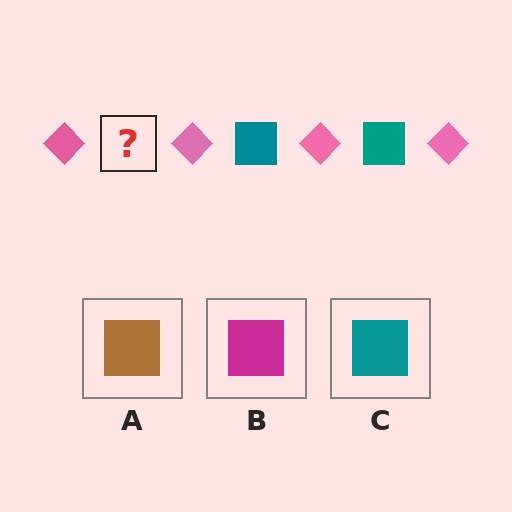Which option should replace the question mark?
Option C.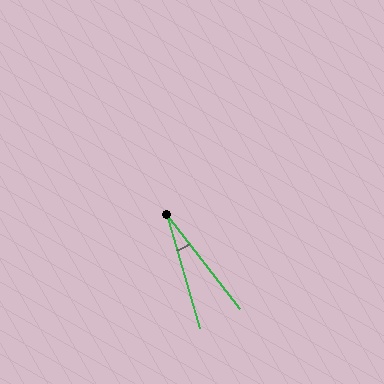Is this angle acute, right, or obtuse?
It is acute.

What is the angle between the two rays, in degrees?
Approximately 21 degrees.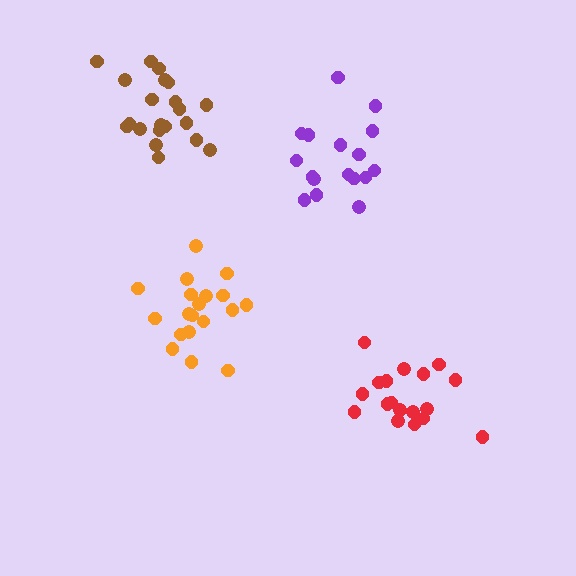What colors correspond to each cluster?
The clusters are colored: brown, purple, red, orange.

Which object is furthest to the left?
The brown cluster is leftmost.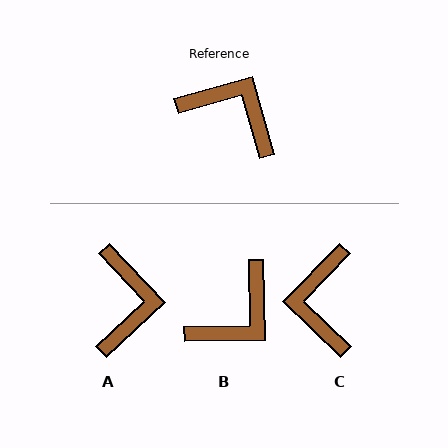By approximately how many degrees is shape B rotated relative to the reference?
Approximately 105 degrees clockwise.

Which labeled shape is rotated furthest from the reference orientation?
C, about 120 degrees away.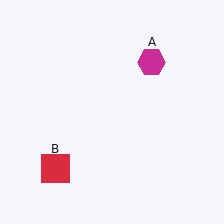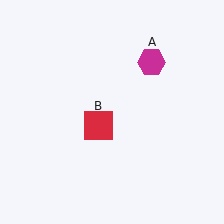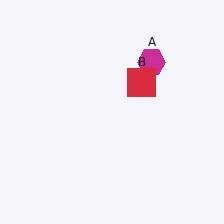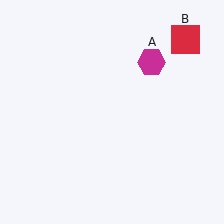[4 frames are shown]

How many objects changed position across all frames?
1 object changed position: red square (object B).